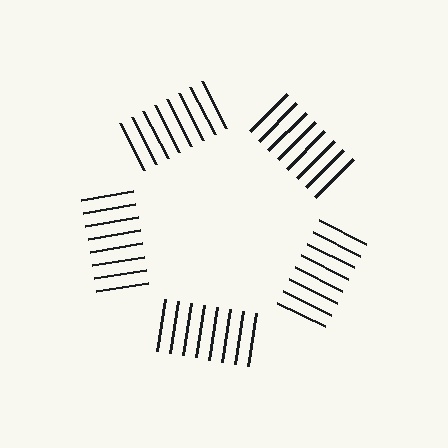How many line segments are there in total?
40 — 8 along each of the 5 edges.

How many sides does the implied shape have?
5 sides — the line-ends trace a pentagon.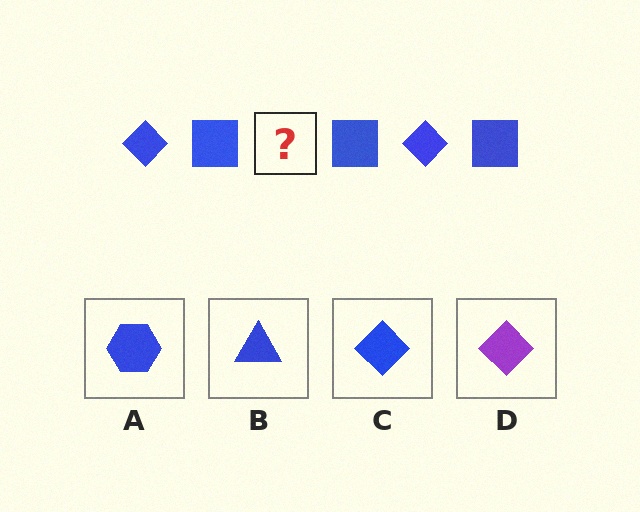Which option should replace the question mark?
Option C.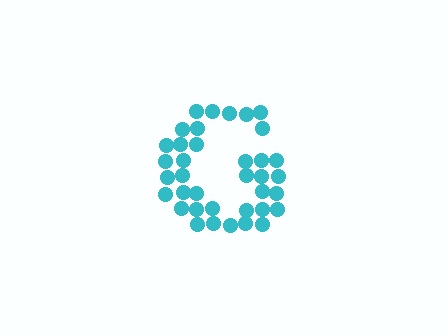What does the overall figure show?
The overall figure shows the letter G.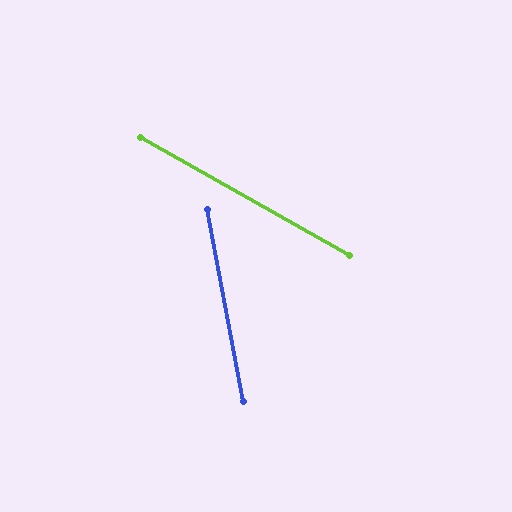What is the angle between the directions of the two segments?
Approximately 50 degrees.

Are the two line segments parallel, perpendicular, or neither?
Neither parallel nor perpendicular — they differ by about 50°.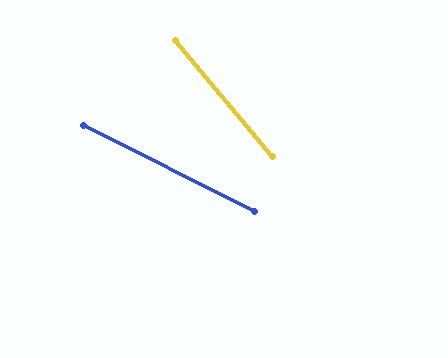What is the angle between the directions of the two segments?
Approximately 24 degrees.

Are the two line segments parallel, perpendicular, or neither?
Neither parallel nor perpendicular — they differ by about 24°.